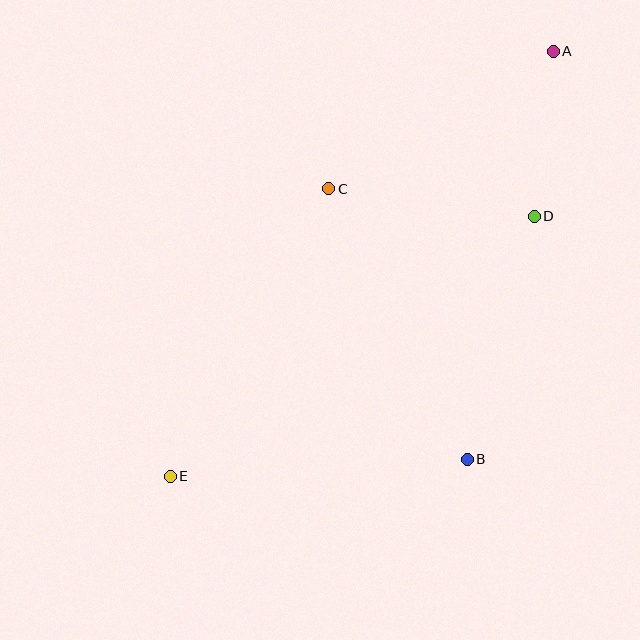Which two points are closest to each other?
Points A and D are closest to each other.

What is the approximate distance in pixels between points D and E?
The distance between D and E is approximately 447 pixels.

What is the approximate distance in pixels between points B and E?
The distance between B and E is approximately 297 pixels.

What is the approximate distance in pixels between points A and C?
The distance between A and C is approximately 263 pixels.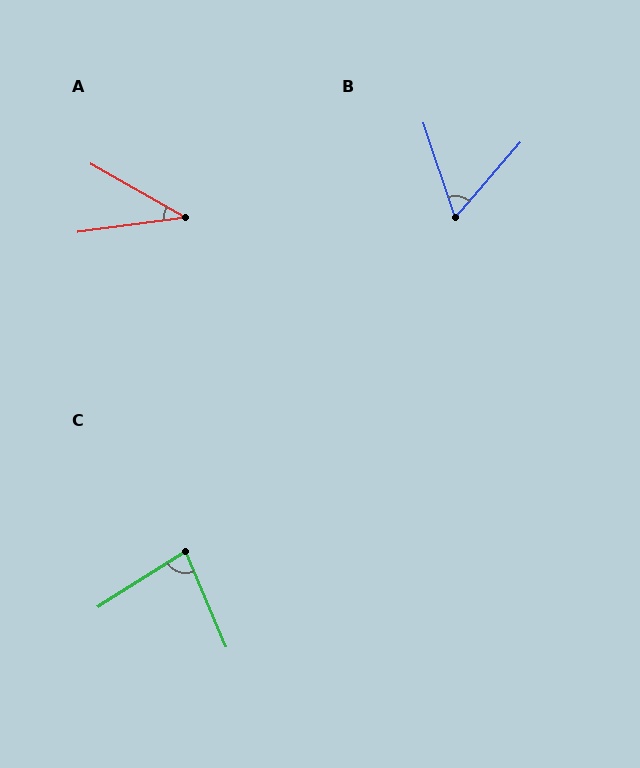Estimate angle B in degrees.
Approximately 60 degrees.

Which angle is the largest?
C, at approximately 81 degrees.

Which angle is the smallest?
A, at approximately 37 degrees.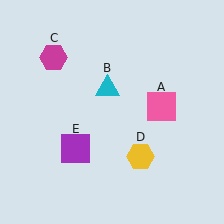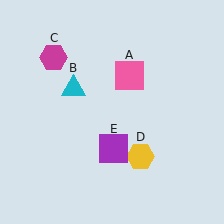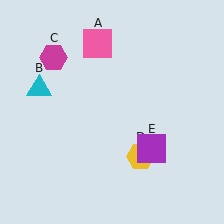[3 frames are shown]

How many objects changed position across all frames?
3 objects changed position: pink square (object A), cyan triangle (object B), purple square (object E).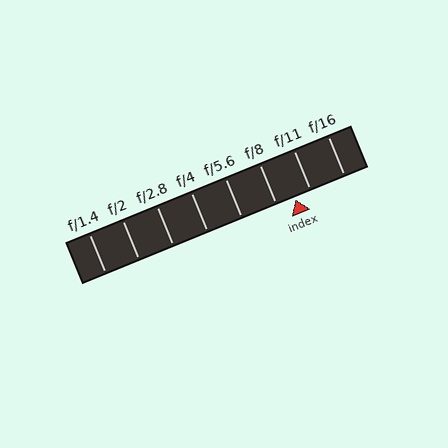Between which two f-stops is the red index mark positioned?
The index mark is between f/8 and f/11.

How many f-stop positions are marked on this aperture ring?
There are 8 f-stop positions marked.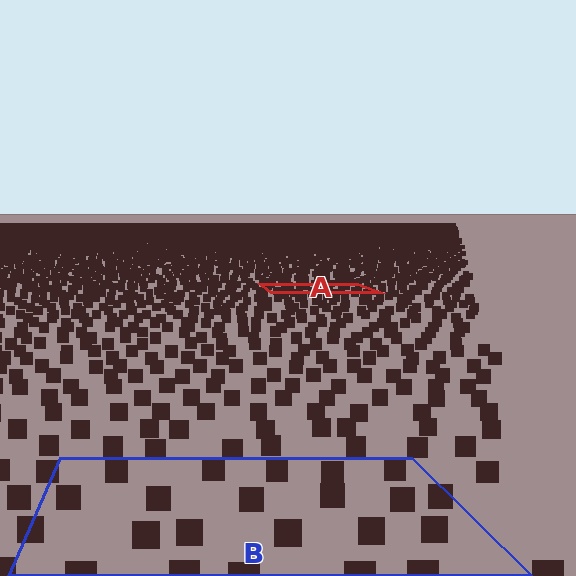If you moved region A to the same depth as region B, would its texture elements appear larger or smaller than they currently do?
They would appear larger. At a closer depth, the same texture elements are projected at a bigger on-screen size.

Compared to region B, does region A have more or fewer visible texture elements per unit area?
Region A has more texture elements per unit area — they are packed more densely because it is farther away.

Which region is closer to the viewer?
Region B is closer. The texture elements there are larger and more spread out.